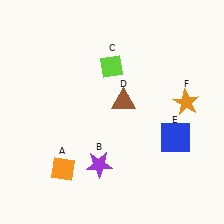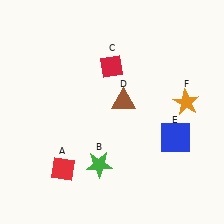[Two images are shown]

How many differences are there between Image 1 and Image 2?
There are 3 differences between the two images.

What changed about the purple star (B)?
In Image 1, B is purple. In Image 2, it changed to green.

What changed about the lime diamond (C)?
In Image 1, C is lime. In Image 2, it changed to red.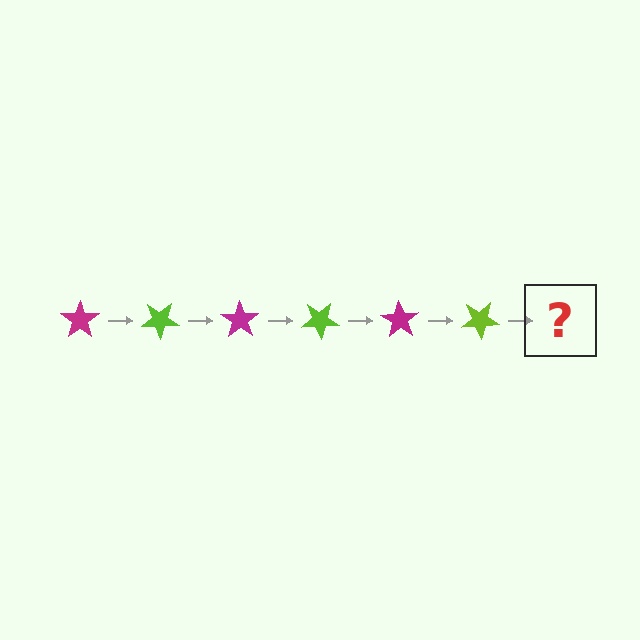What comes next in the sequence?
The next element should be a magenta star, rotated 210 degrees from the start.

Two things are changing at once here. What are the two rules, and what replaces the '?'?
The two rules are that it rotates 35 degrees each step and the color cycles through magenta and lime. The '?' should be a magenta star, rotated 210 degrees from the start.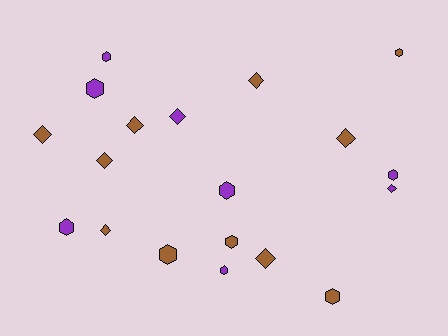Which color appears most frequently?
Brown, with 11 objects.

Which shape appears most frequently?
Hexagon, with 10 objects.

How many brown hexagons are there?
There are 4 brown hexagons.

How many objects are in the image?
There are 19 objects.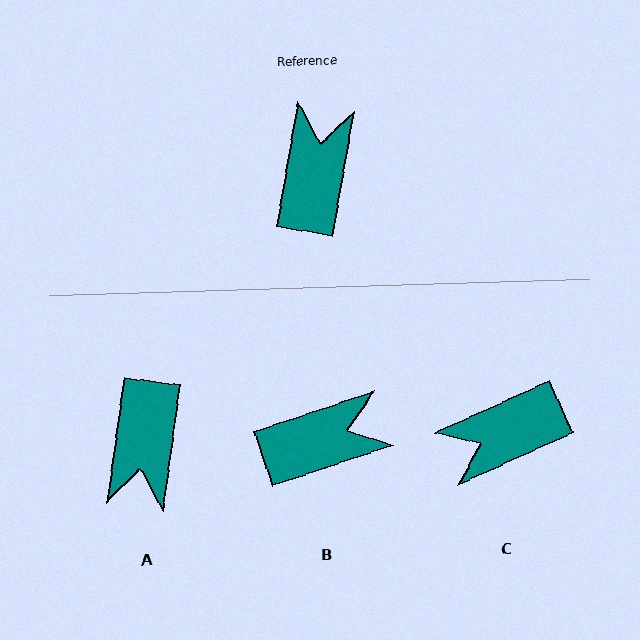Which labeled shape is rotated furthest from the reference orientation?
A, about 178 degrees away.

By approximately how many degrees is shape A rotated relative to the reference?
Approximately 178 degrees clockwise.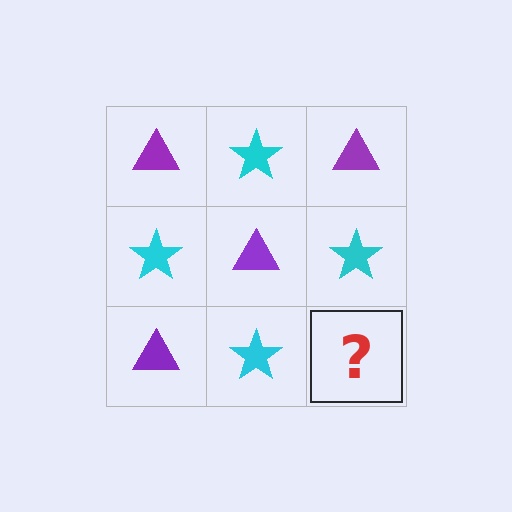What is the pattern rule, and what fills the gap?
The rule is that it alternates purple triangle and cyan star in a checkerboard pattern. The gap should be filled with a purple triangle.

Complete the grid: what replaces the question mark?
The question mark should be replaced with a purple triangle.